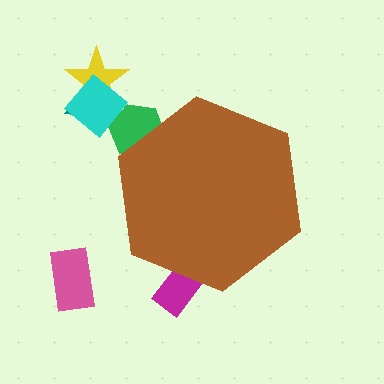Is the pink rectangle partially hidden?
No, the pink rectangle is fully visible.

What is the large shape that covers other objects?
A brown hexagon.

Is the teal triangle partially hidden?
No, the teal triangle is fully visible.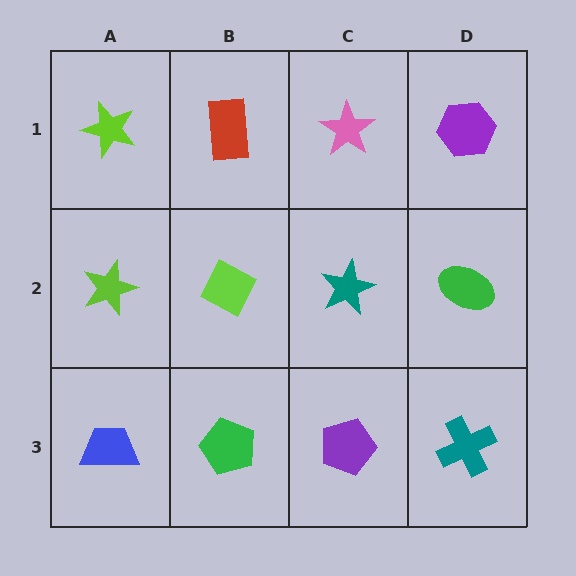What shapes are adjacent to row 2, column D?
A purple hexagon (row 1, column D), a teal cross (row 3, column D), a teal star (row 2, column C).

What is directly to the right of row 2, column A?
A lime diamond.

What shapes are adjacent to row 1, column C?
A teal star (row 2, column C), a red rectangle (row 1, column B), a purple hexagon (row 1, column D).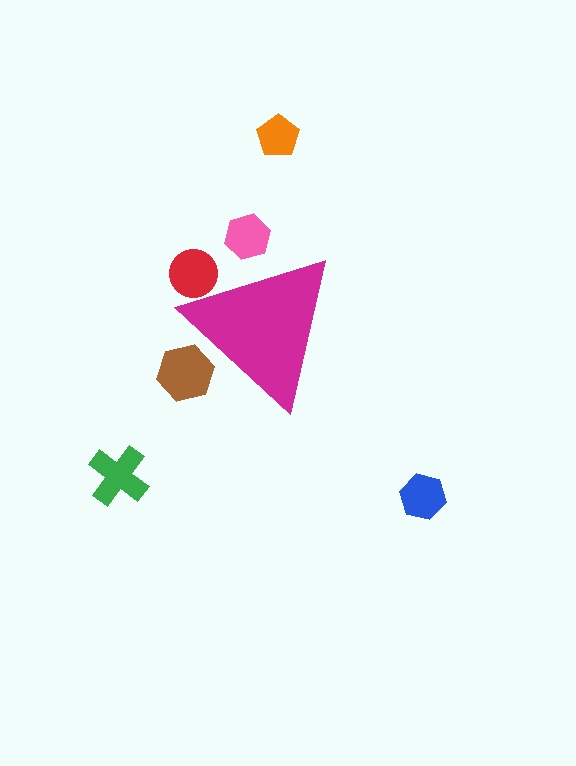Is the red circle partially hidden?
Yes, the red circle is partially hidden behind the magenta triangle.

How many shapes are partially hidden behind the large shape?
3 shapes are partially hidden.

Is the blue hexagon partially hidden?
No, the blue hexagon is fully visible.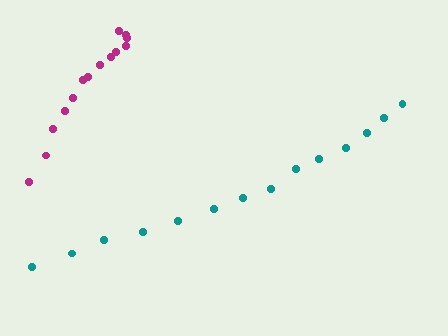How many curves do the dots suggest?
There are 2 distinct paths.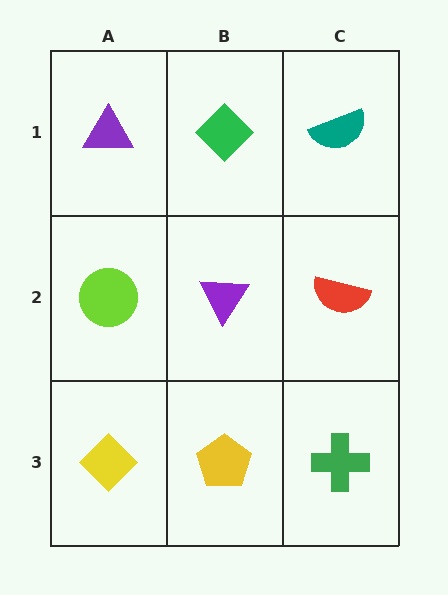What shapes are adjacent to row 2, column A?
A purple triangle (row 1, column A), a yellow diamond (row 3, column A), a purple triangle (row 2, column B).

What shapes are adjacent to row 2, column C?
A teal semicircle (row 1, column C), a green cross (row 3, column C), a purple triangle (row 2, column B).